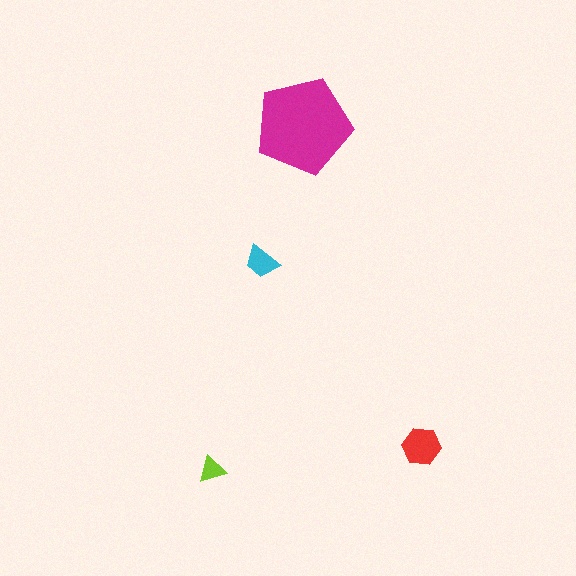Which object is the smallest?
The lime triangle.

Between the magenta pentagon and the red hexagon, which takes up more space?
The magenta pentagon.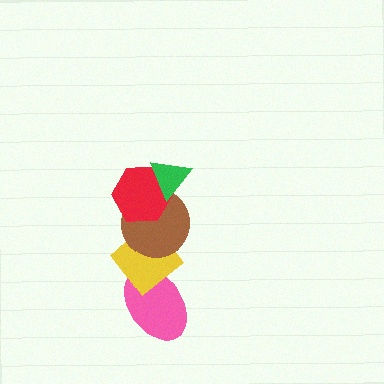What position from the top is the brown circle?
The brown circle is 3rd from the top.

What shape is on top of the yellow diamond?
The brown circle is on top of the yellow diamond.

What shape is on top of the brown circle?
The red hexagon is on top of the brown circle.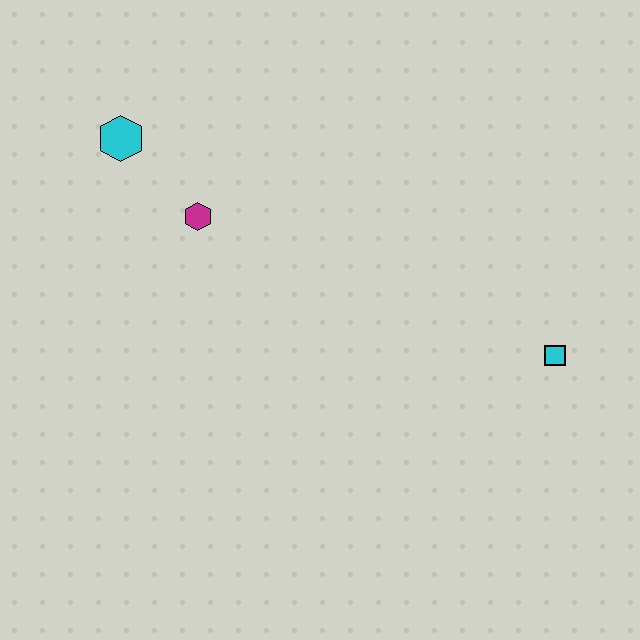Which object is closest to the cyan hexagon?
The magenta hexagon is closest to the cyan hexagon.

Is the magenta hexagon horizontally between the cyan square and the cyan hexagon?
Yes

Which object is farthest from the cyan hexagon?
The cyan square is farthest from the cyan hexagon.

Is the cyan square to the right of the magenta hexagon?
Yes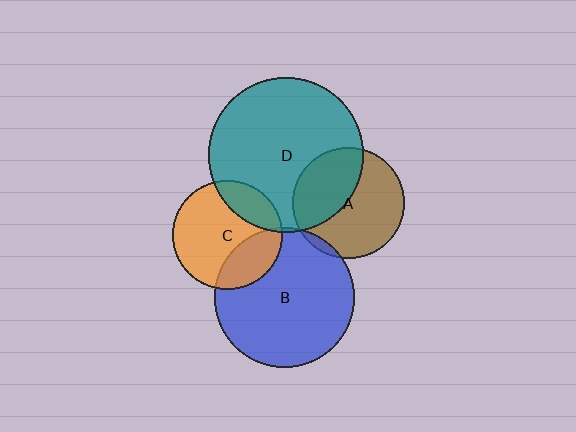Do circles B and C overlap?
Yes.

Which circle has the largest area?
Circle D (teal).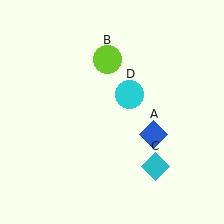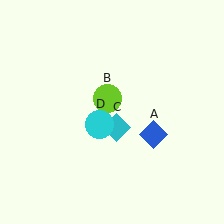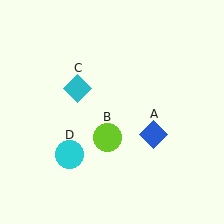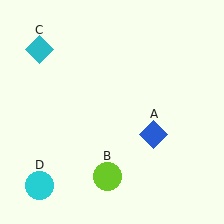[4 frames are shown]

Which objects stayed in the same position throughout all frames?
Blue diamond (object A) remained stationary.